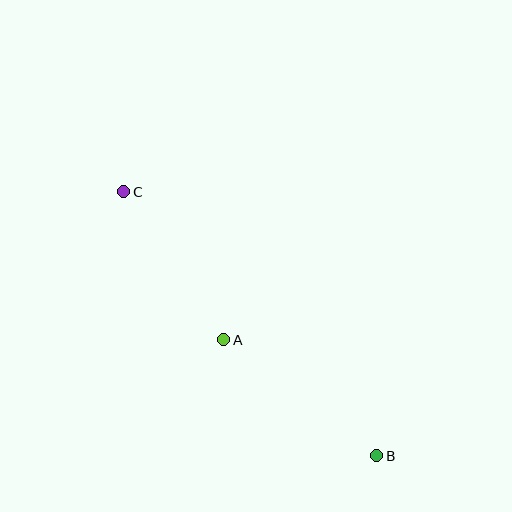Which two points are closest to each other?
Points A and C are closest to each other.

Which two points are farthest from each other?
Points B and C are farthest from each other.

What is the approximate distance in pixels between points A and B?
The distance between A and B is approximately 192 pixels.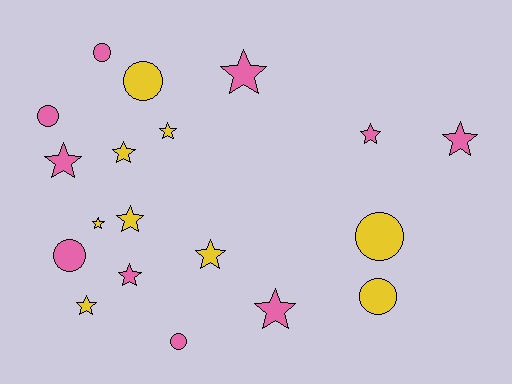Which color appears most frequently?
Pink, with 10 objects.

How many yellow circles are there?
There are 3 yellow circles.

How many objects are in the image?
There are 19 objects.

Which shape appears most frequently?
Star, with 12 objects.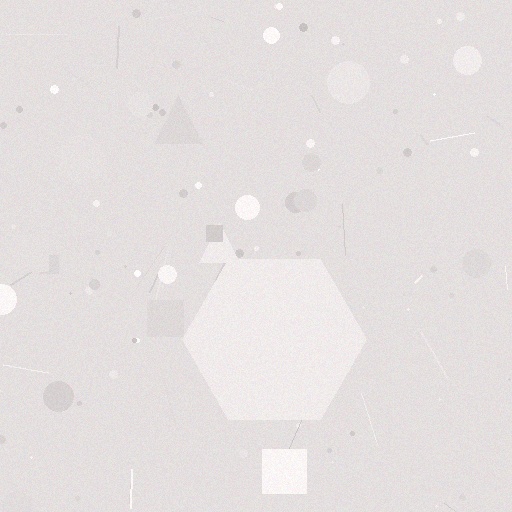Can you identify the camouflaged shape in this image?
The camouflaged shape is a hexagon.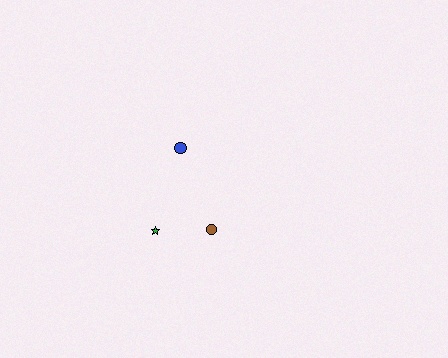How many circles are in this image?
There are 2 circles.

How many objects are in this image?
There are 3 objects.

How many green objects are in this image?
There is 1 green object.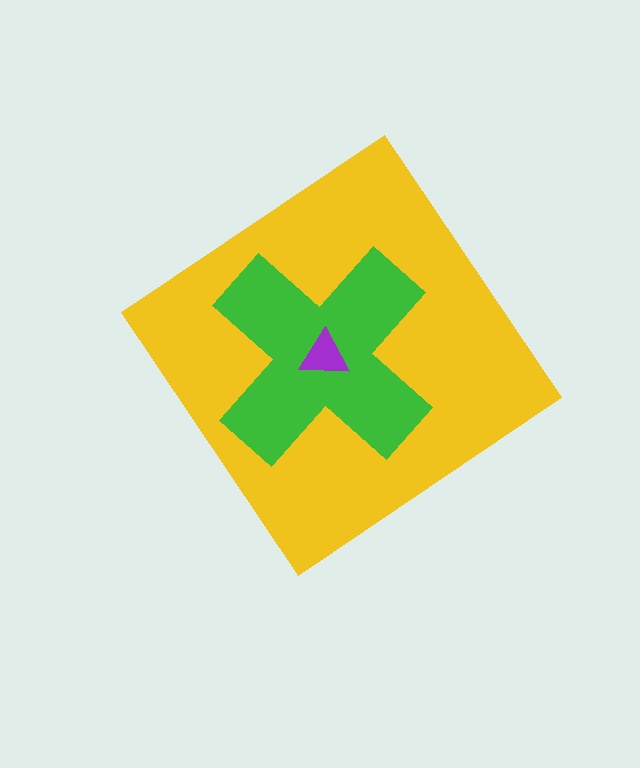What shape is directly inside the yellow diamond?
The green cross.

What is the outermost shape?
The yellow diamond.